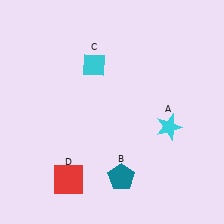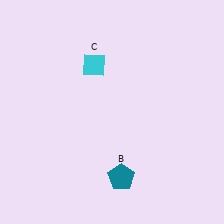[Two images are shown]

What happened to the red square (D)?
The red square (D) was removed in Image 2. It was in the bottom-left area of Image 1.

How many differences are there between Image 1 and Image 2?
There are 2 differences between the two images.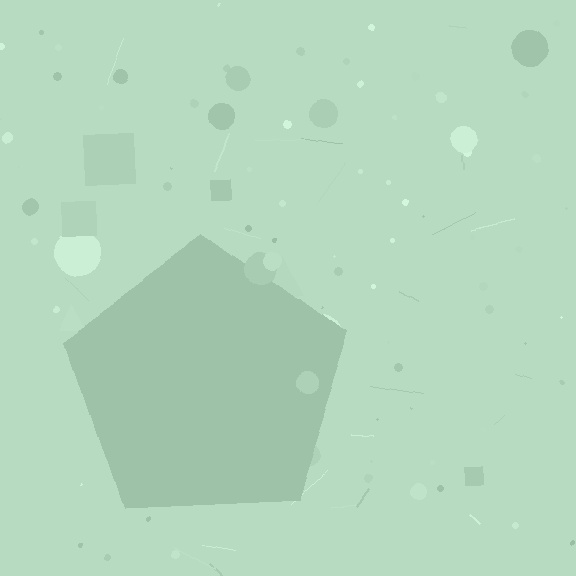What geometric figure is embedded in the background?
A pentagon is embedded in the background.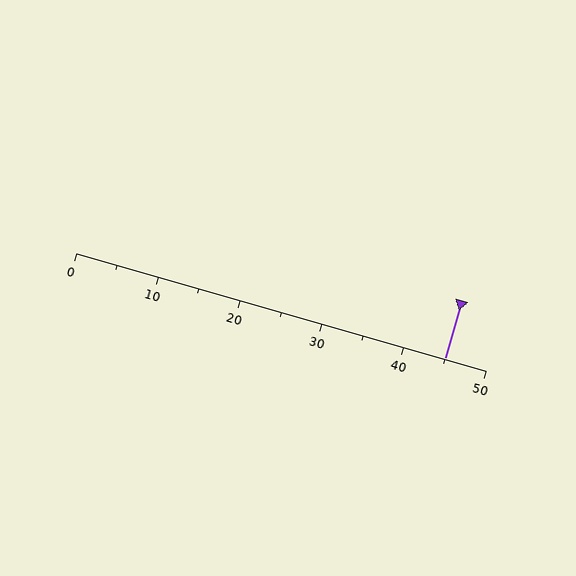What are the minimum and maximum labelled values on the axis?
The axis runs from 0 to 50.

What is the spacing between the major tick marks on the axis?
The major ticks are spaced 10 apart.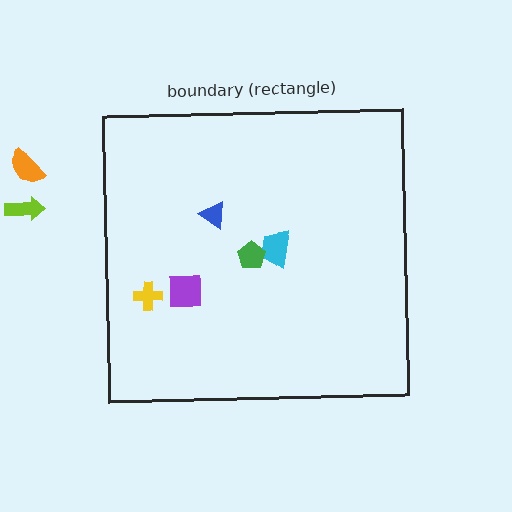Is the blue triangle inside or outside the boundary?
Inside.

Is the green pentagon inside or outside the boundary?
Inside.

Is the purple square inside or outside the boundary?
Inside.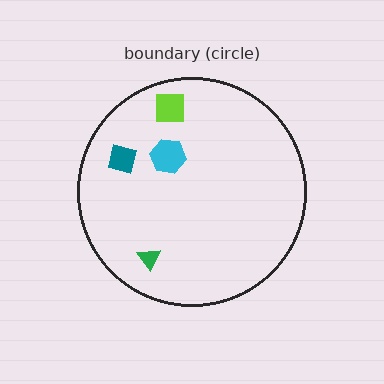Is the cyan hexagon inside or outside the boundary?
Inside.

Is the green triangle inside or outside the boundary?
Inside.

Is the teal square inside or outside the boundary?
Inside.